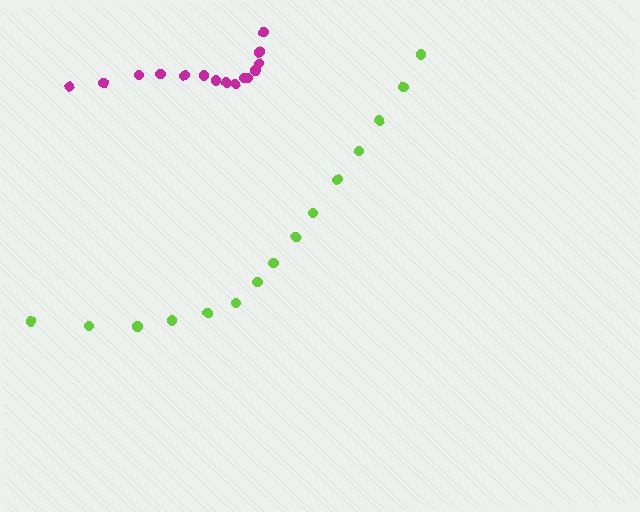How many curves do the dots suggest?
There are 2 distinct paths.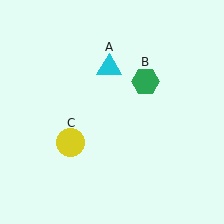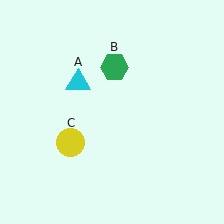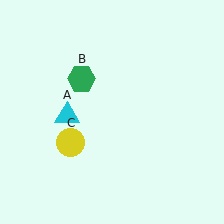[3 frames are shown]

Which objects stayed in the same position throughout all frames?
Yellow circle (object C) remained stationary.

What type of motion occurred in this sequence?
The cyan triangle (object A), green hexagon (object B) rotated counterclockwise around the center of the scene.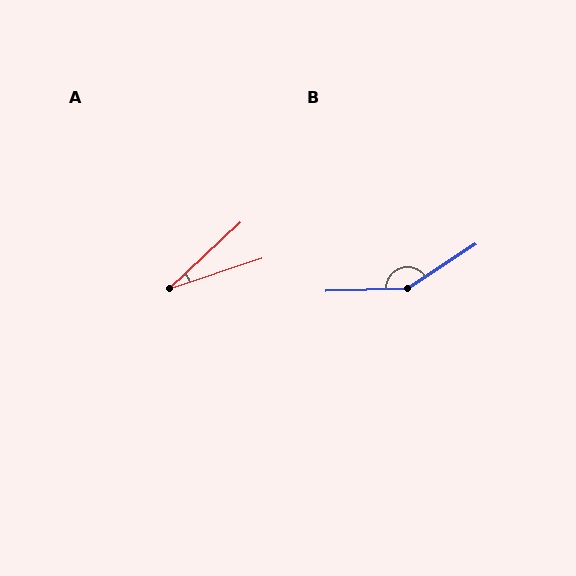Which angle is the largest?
B, at approximately 149 degrees.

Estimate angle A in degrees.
Approximately 24 degrees.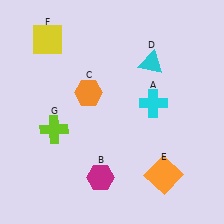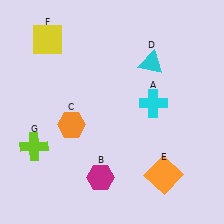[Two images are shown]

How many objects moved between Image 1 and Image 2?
2 objects moved between the two images.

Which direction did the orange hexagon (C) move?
The orange hexagon (C) moved down.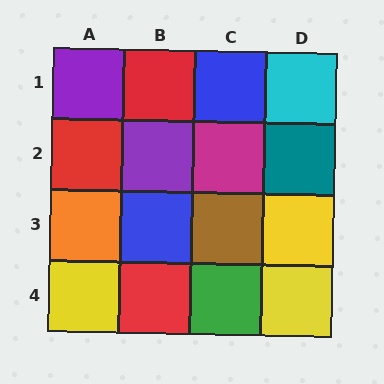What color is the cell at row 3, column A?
Orange.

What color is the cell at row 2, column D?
Teal.